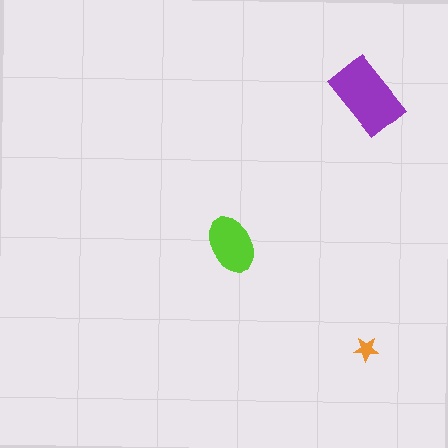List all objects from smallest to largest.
The orange star, the lime ellipse, the purple rectangle.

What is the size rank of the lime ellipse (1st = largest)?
2nd.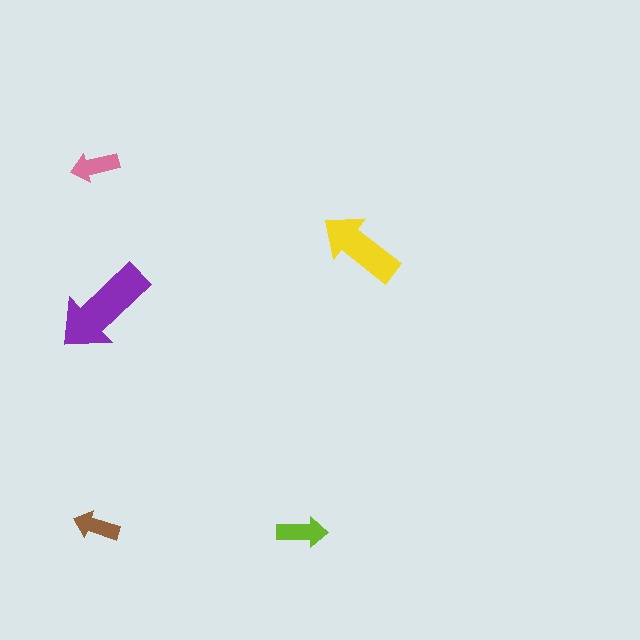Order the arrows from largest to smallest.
the purple one, the yellow one, the lime one, the pink one, the brown one.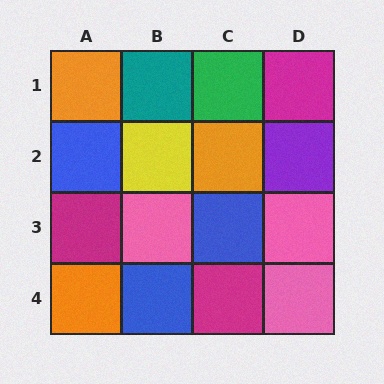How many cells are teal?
1 cell is teal.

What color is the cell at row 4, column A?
Orange.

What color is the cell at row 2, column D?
Purple.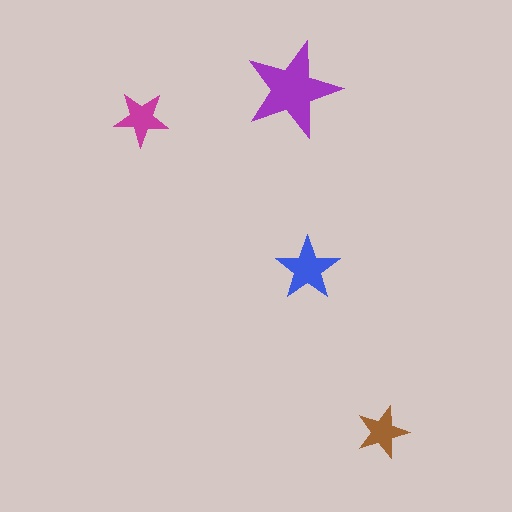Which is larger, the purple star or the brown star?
The purple one.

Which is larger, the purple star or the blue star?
The purple one.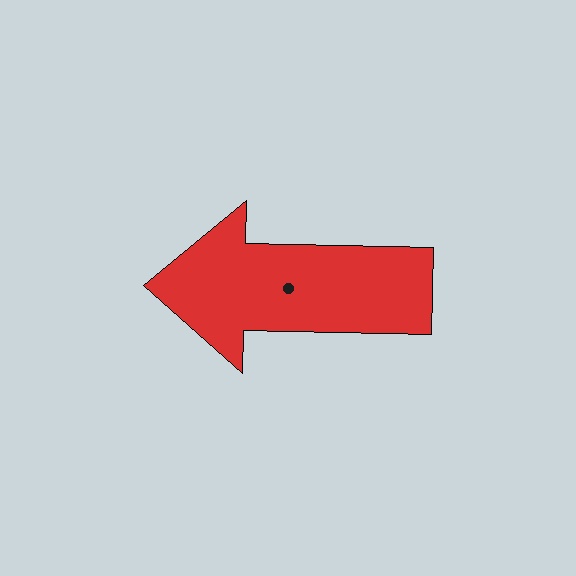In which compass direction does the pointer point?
West.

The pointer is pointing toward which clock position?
Roughly 9 o'clock.